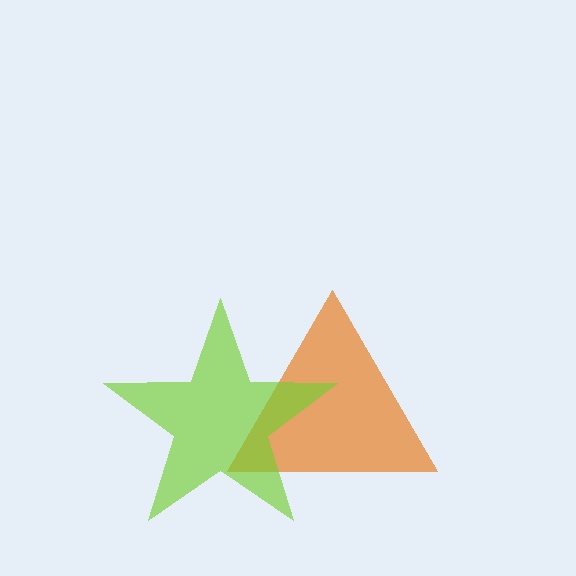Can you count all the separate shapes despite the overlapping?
Yes, there are 2 separate shapes.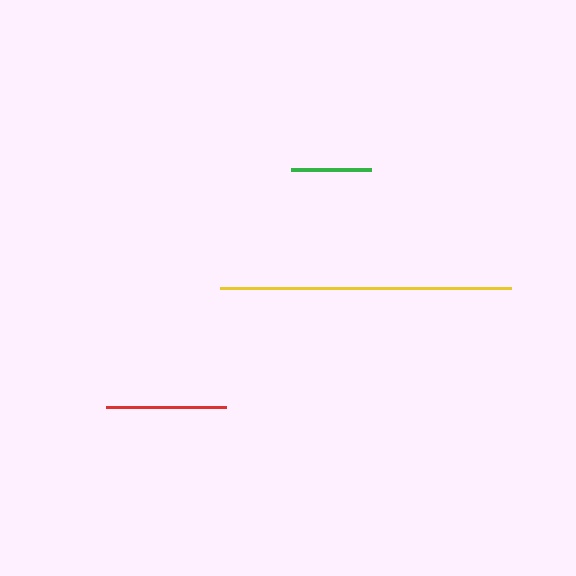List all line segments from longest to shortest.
From longest to shortest: yellow, red, green.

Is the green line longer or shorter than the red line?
The red line is longer than the green line.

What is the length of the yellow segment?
The yellow segment is approximately 291 pixels long.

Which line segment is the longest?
The yellow line is the longest at approximately 291 pixels.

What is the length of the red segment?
The red segment is approximately 119 pixels long.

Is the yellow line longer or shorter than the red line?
The yellow line is longer than the red line.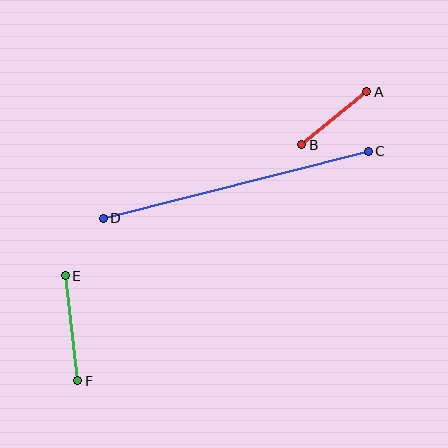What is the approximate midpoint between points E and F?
The midpoint is at approximately (71, 328) pixels.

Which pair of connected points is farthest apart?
Points C and D are farthest apart.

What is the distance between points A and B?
The distance is approximately 84 pixels.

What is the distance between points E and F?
The distance is approximately 106 pixels.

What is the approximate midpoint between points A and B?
The midpoint is at approximately (334, 118) pixels.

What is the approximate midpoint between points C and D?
The midpoint is at approximately (236, 185) pixels.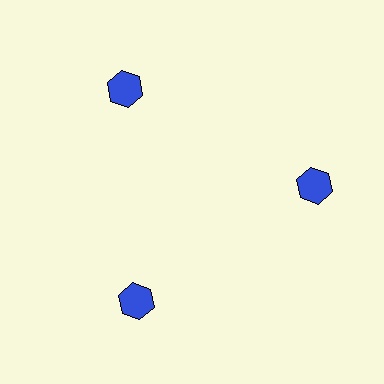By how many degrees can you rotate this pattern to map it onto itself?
The pattern maps onto itself every 120 degrees of rotation.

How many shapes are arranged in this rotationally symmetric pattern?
There are 3 shapes, arranged in 3 groups of 1.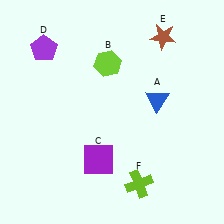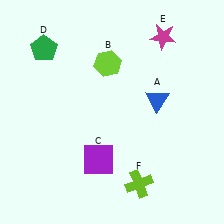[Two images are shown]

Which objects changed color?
D changed from purple to green. E changed from brown to magenta.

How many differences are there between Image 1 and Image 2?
There are 2 differences between the two images.